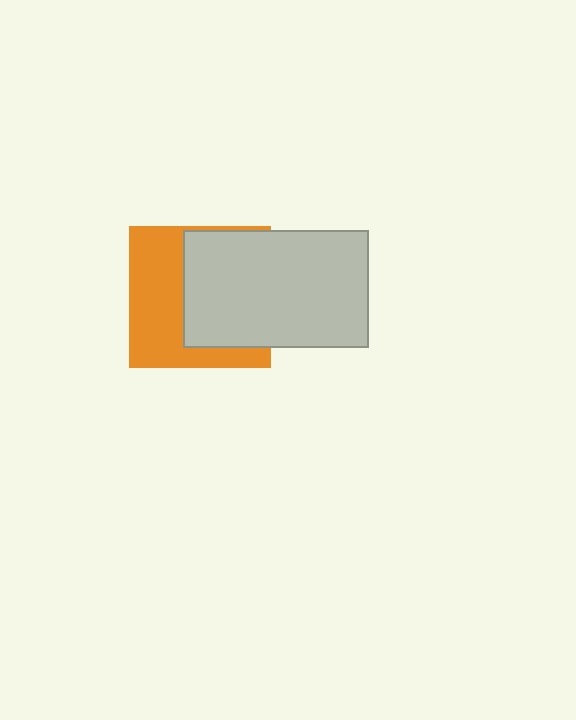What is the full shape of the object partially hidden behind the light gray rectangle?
The partially hidden object is an orange square.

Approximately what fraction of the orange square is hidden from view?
Roughly 51% of the orange square is hidden behind the light gray rectangle.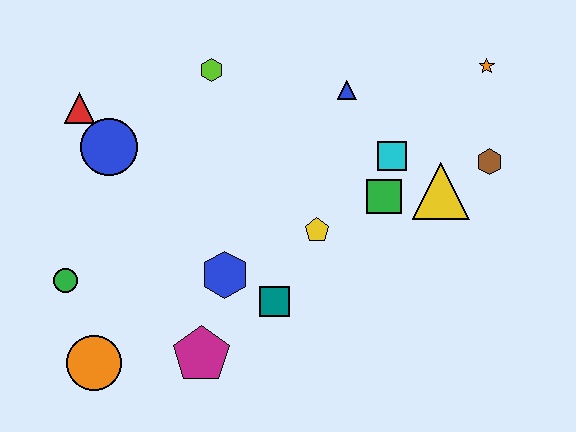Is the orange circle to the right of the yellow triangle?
No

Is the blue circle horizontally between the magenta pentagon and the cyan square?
No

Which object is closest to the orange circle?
The green circle is closest to the orange circle.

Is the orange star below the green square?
No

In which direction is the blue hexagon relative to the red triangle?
The blue hexagon is below the red triangle.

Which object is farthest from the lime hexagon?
The orange circle is farthest from the lime hexagon.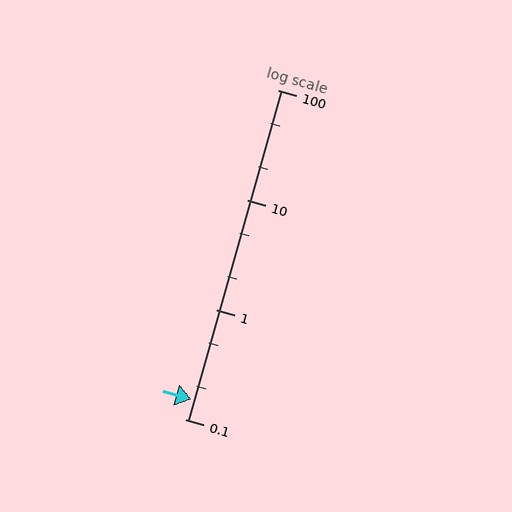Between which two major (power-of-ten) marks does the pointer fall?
The pointer is between 0.1 and 1.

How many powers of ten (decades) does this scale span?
The scale spans 3 decades, from 0.1 to 100.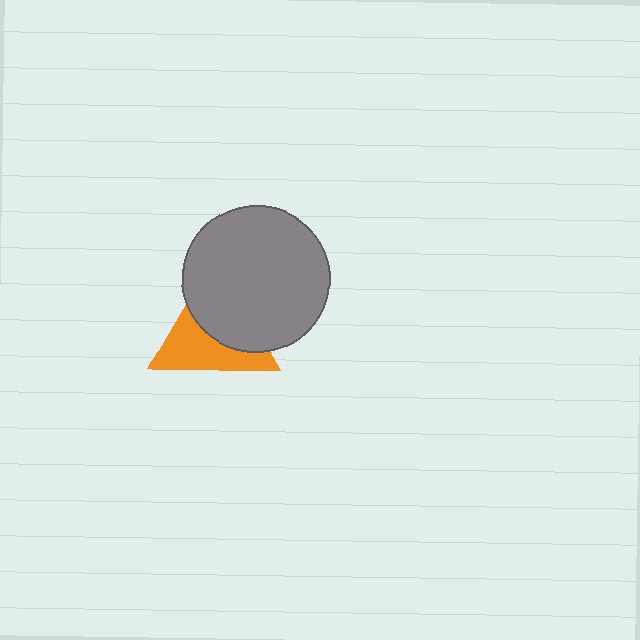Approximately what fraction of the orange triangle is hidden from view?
Roughly 52% of the orange triangle is hidden behind the gray circle.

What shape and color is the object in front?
The object in front is a gray circle.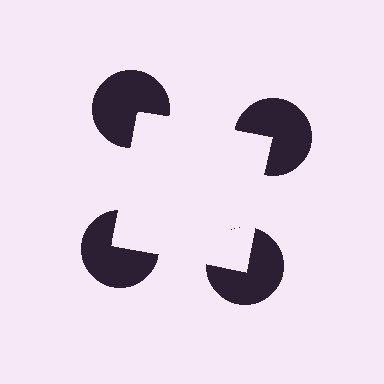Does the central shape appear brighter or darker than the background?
It typically appears slightly brighter than the background, even though no actual brightness change is drawn.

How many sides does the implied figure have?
4 sides.